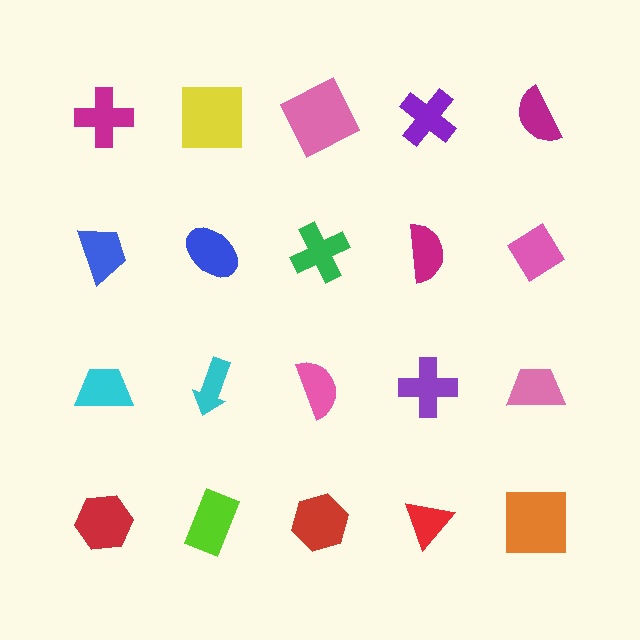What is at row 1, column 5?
A magenta semicircle.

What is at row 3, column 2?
A cyan arrow.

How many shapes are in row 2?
5 shapes.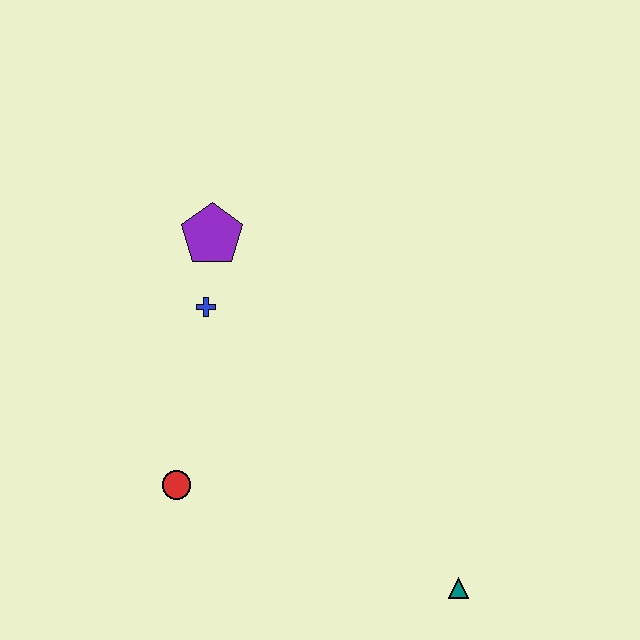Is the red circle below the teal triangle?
No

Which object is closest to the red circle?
The blue cross is closest to the red circle.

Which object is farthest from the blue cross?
The teal triangle is farthest from the blue cross.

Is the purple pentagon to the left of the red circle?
No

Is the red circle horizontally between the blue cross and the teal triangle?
No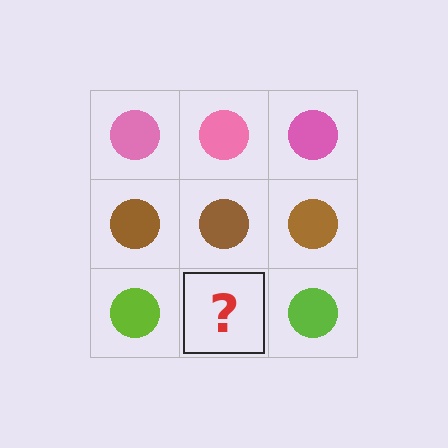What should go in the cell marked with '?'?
The missing cell should contain a lime circle.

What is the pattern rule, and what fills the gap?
The rule is that each row has a consistent color. The gap should be filled with a lime circle.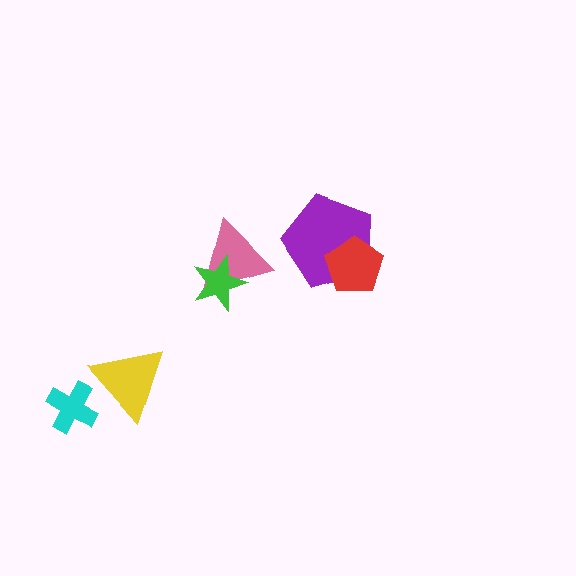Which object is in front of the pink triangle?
The green star is in front of the pink triangle.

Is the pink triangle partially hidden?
Yes, it is partially covered by another shape.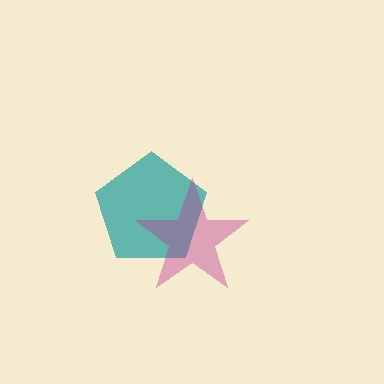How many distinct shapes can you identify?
There are 2 distinct shapes: a teal pentagon, a magenta star.